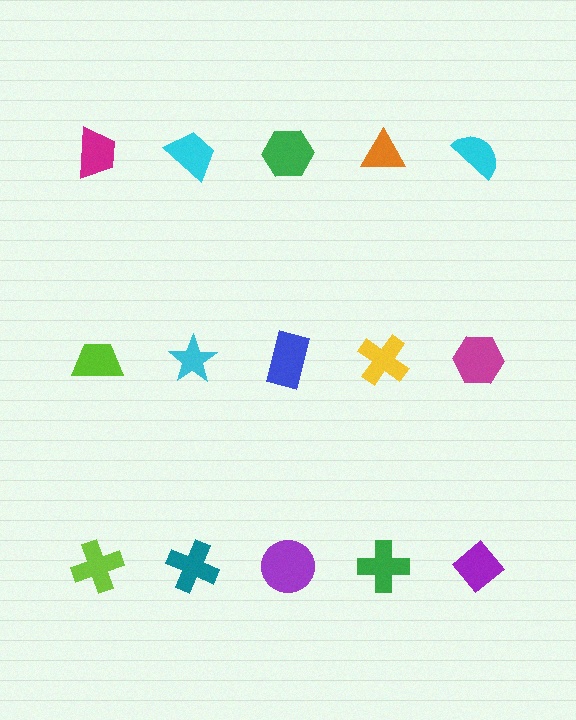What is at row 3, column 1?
A lime cross.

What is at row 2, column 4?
A yellow cross.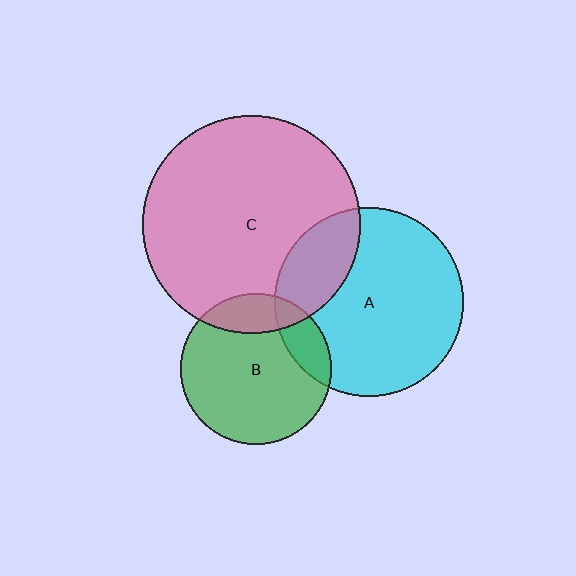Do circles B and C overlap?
Yes.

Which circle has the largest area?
Circle C (pink).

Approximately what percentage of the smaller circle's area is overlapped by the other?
Approximately 15%.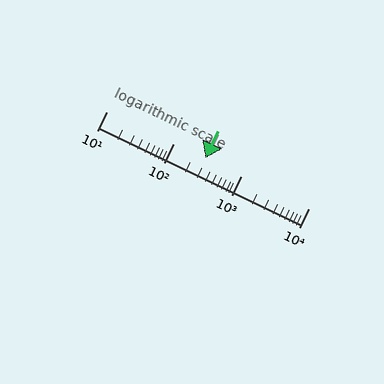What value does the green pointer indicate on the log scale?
The pointer indicates approximately 290.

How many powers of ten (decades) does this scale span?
The scale spans 3 decades, from 10 to 10000.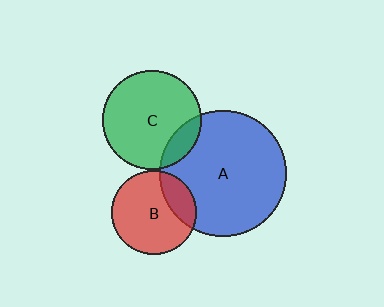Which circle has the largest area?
Circle A (blue).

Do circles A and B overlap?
Yes.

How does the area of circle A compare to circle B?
Approximately 2.2 times.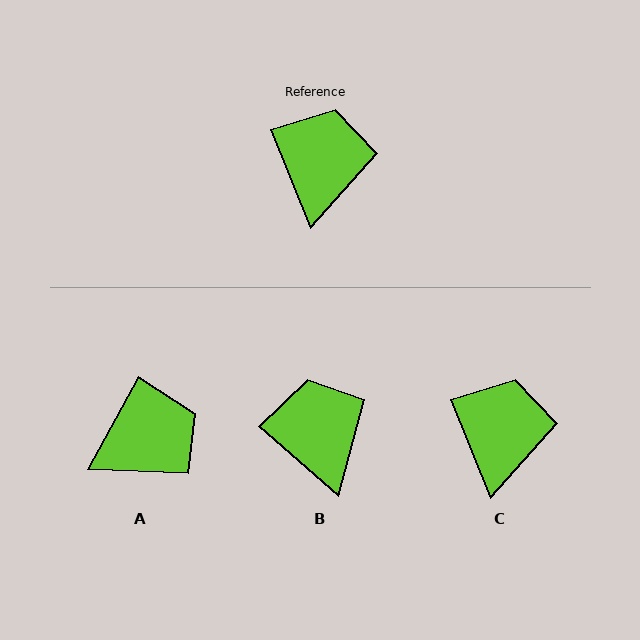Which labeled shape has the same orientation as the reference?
C.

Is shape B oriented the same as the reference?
No, it is off by about 27 degrees.